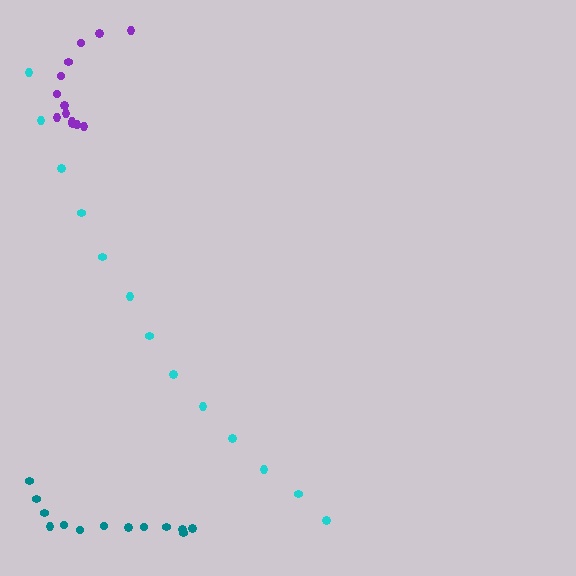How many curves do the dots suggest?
There are 3 distinct paths.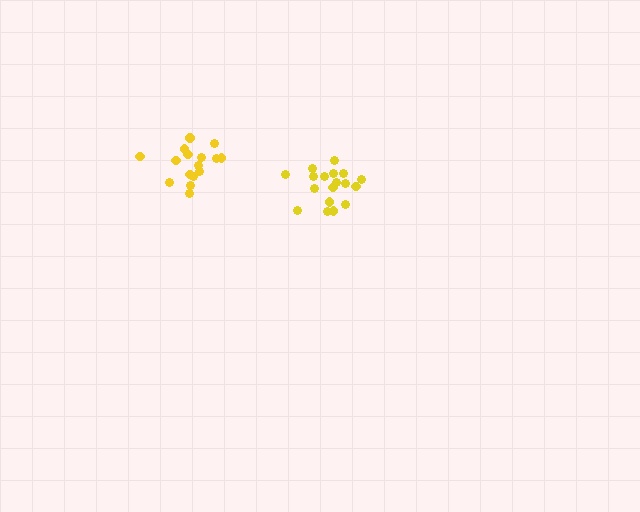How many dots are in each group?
Group 1: 18 dots, Group 2: 16 dots (34 total).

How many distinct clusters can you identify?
There are 2 distinct clusters.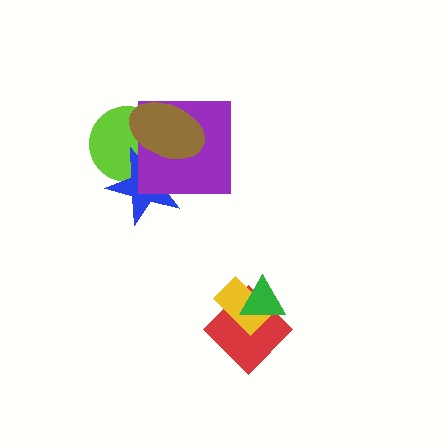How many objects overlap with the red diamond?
2 objects overlap with the red diamond.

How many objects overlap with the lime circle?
3 objects overlap with the lime circle.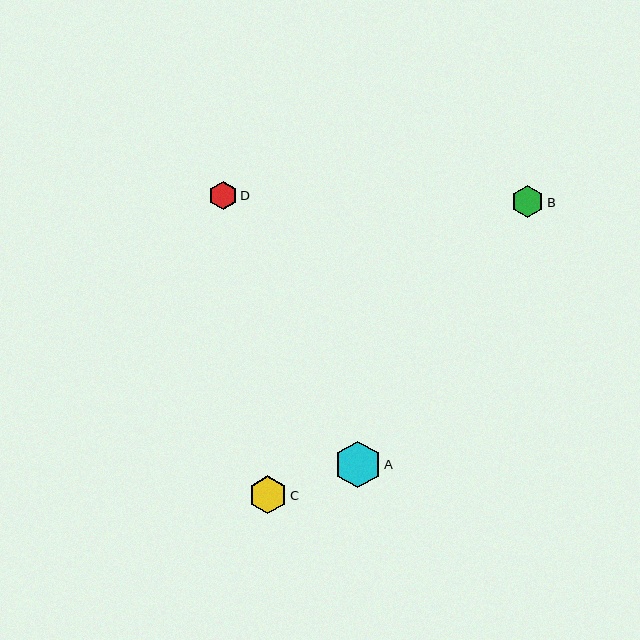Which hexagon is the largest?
Hexagon A is the largest with a size of approximately 47 pixels.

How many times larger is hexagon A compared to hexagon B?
Hexagon A is approximately 1.4 times the size of hexagon B.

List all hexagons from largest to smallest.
From largest to smallest: A, C, B, D.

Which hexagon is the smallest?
Hexagon D is the smallest with a size of approximately 28 pixels.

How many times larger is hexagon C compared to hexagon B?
Hexagon C is approximately 1.2 times the size of hexagon B.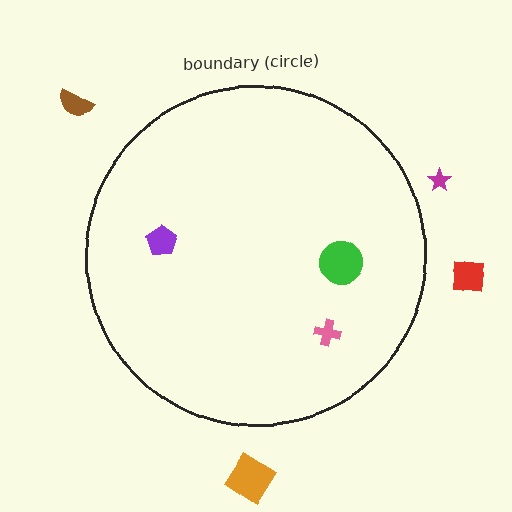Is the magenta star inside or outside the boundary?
Outside.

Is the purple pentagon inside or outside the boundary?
Inside.